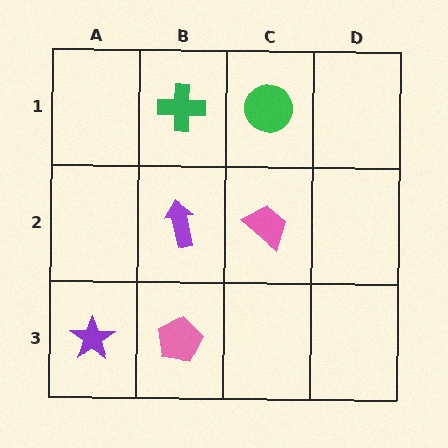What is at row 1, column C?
A green circle.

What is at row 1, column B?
A green cross.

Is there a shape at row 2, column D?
No, that cell is empty.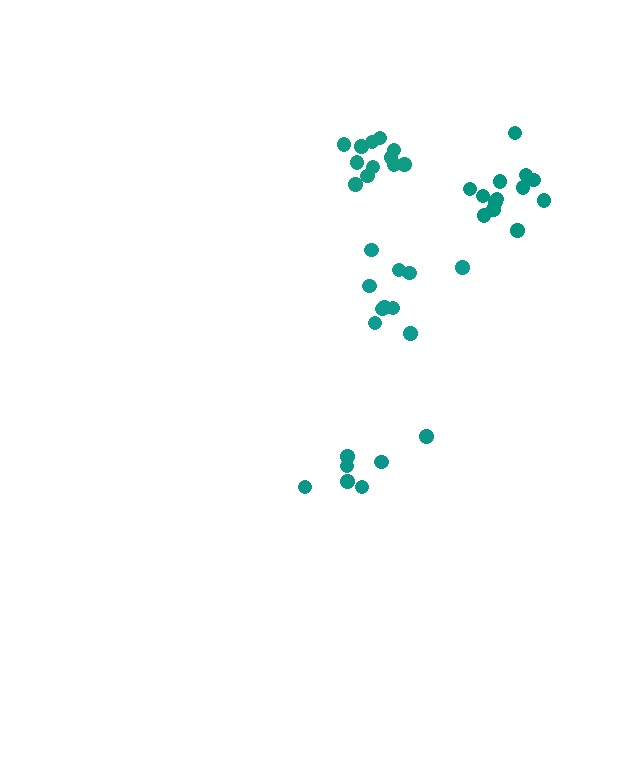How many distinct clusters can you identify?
There are 4 distinct clusters.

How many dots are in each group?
Group 1: 13 dots, Group 2: 7 dots, Group 3: 10 dots, Group 4: 12 dots (42 total).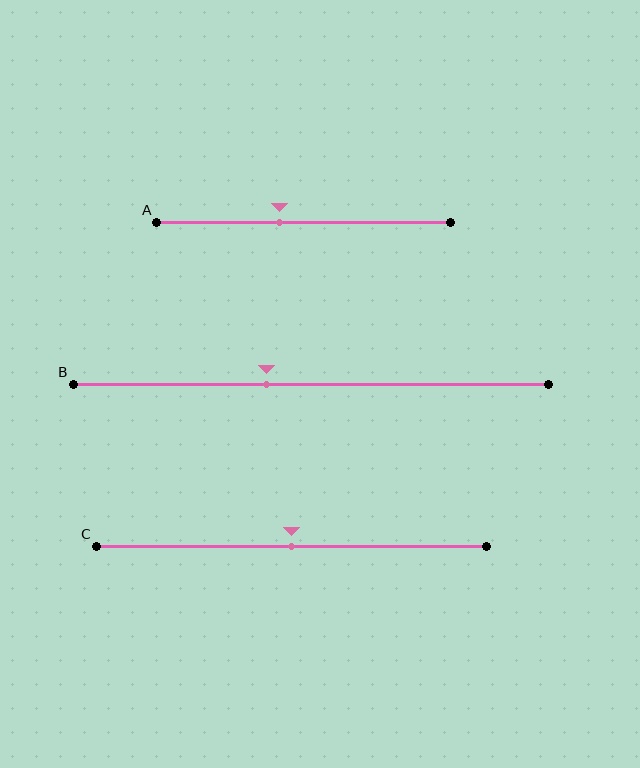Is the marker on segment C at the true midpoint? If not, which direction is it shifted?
Yes, the marker on segment C is at the true midpoint.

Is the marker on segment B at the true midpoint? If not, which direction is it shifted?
No, the marker on segment B is shifted to the left by about 9% of the segment length.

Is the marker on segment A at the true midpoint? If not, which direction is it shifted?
No, the marker on segment A is shifted to the left by about 8% of the segment length.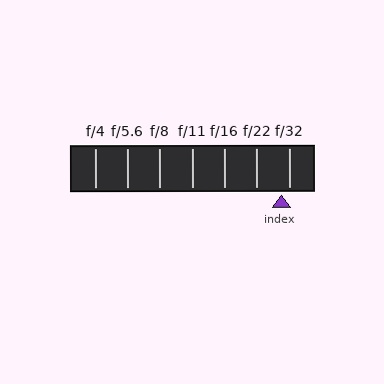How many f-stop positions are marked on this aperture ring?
There are 7 f-stop positions marked.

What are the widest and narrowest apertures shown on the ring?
The widest aperture shown is f/4 and the narrowest is f/32.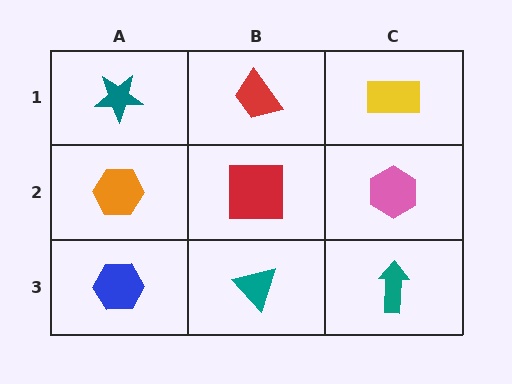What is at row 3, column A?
A blue hexagon.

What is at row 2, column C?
A pink hexagon.